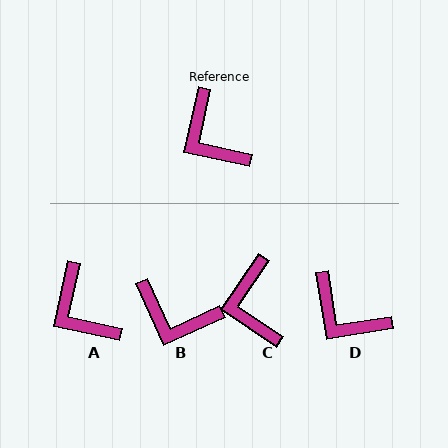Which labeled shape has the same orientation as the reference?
A.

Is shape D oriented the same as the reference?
No, it is off by about 21 degrees.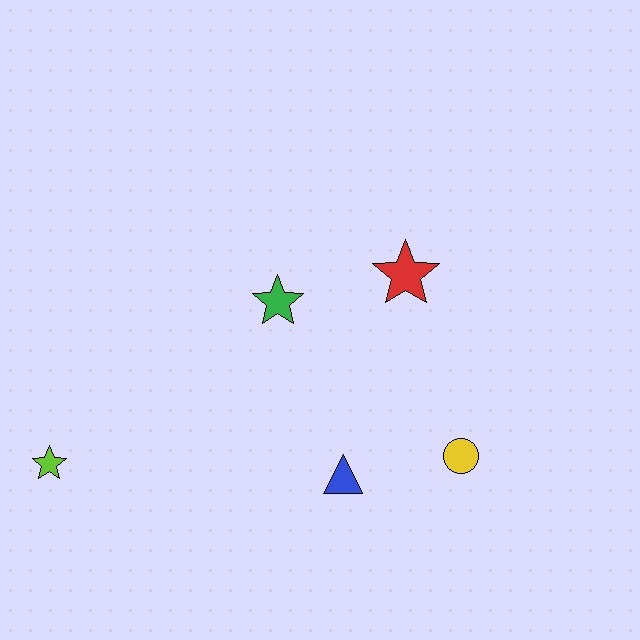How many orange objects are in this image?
There are no orange objects.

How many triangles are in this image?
There is 1 triangle.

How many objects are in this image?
There are 5 objects.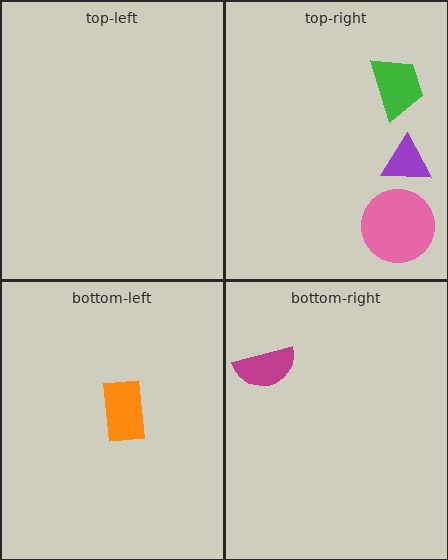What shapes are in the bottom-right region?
The magenta semicircle.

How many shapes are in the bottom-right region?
1.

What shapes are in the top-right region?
The purple triangle, the pink circle, the green trapezoid.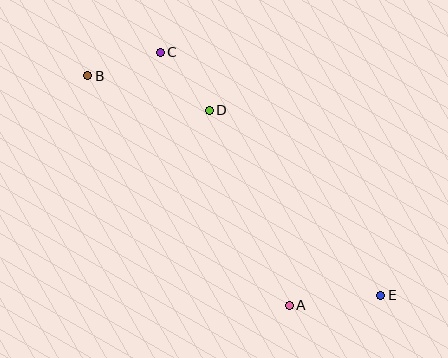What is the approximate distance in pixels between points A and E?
The distance between A and E is approximately 92 pixels.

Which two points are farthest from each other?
Points B and E are farthest from each other.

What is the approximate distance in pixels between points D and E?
The distance between D and E is approximately 252 pixels.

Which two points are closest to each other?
Points C and D are closest to each other.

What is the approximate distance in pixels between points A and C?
The distance between A and C is approximately 284 pixels.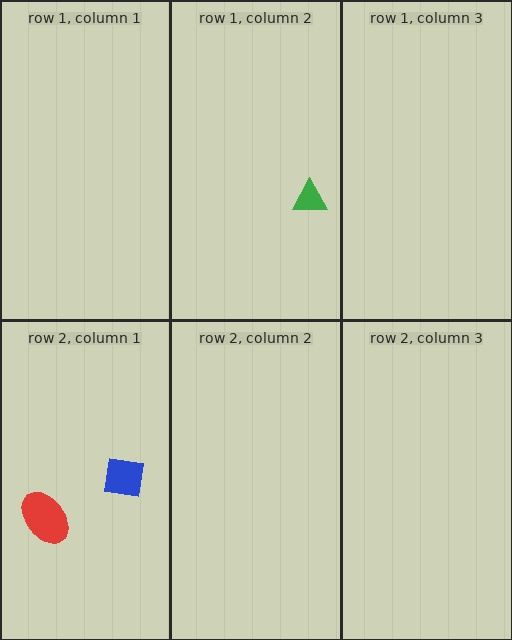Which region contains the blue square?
The row 2, column 1 region.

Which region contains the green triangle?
The row 1, column 2 region.